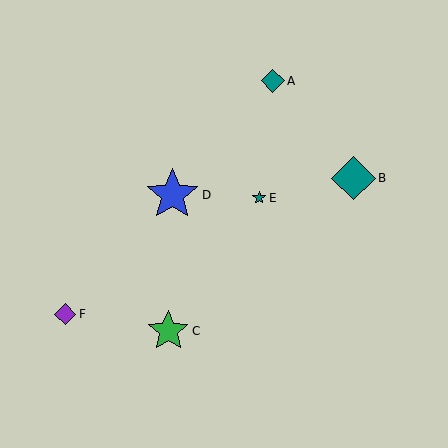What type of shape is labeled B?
Shape B is a teal diamond.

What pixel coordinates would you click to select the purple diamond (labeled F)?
Click at (65, 314) to select the purple diamond F.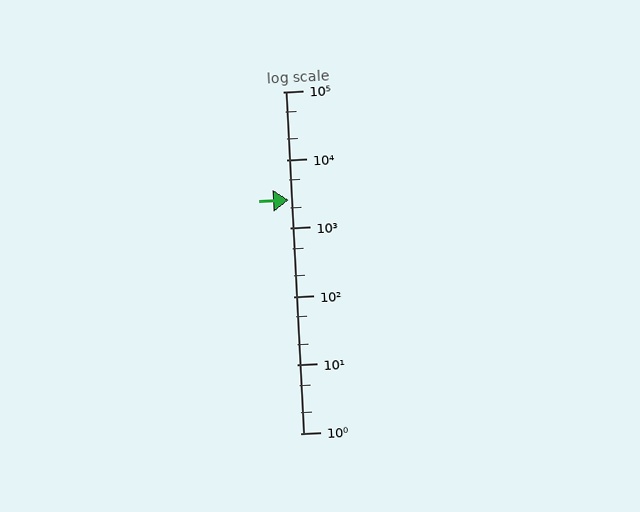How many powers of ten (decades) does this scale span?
The scale spans 5 decades, from 1 to 100000.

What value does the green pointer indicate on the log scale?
The pointer indicates approximately 2600.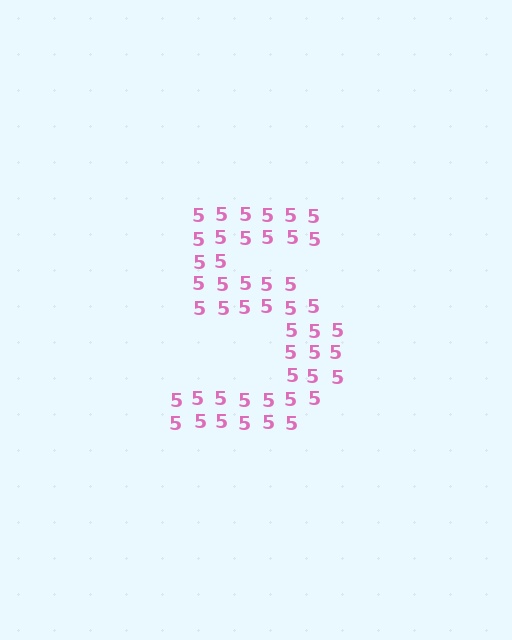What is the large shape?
The large shape is the digit 5.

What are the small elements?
The small elements are digit 5's.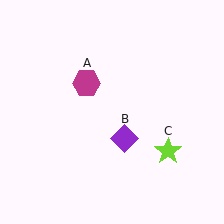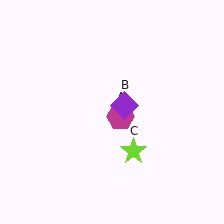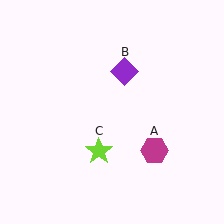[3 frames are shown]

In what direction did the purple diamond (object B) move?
The purple diamond (object B) moved up.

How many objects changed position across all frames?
3 objects changed position: magenta hexagon (object A), purple diamond (object B), lime star (object C).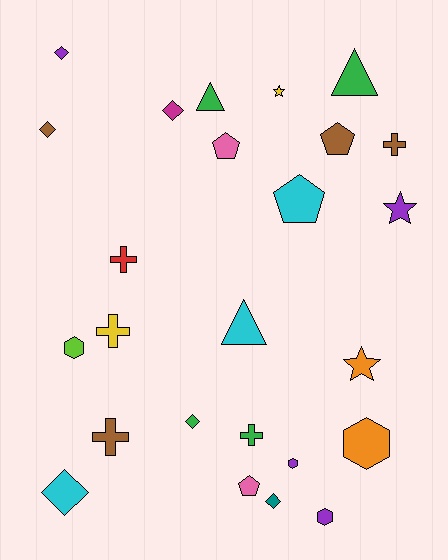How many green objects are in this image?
There are 4 green objects.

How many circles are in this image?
There are no circles.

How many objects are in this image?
There are 25 objects.